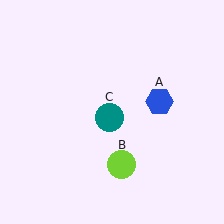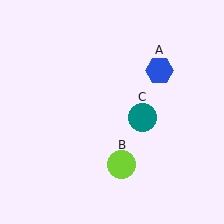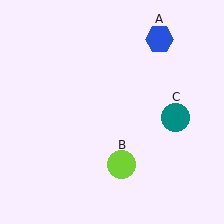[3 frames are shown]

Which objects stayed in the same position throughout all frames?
Lime circle (object B) remained stationary.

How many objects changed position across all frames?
2 objects changed position: blue hexagon (object A), teal circle (object C).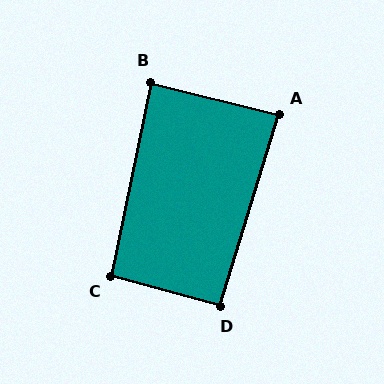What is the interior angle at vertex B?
Approximately 88 degrees (approximately right).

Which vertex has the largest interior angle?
C, at approximately 93 degrees.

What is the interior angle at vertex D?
Approximately 92 degrees (approximately right).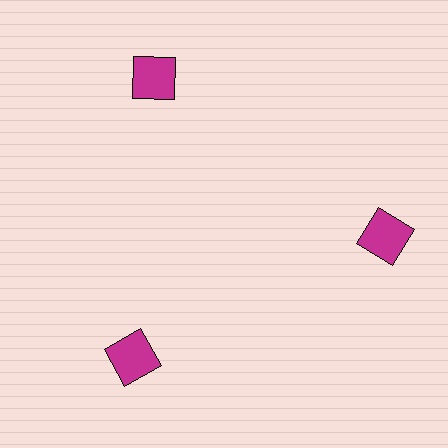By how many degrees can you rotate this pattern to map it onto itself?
The pattern maps onto itself every 120 degrees of rotation.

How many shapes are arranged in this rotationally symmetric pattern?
There are 3 shapes, arranged in 3 groups of 1.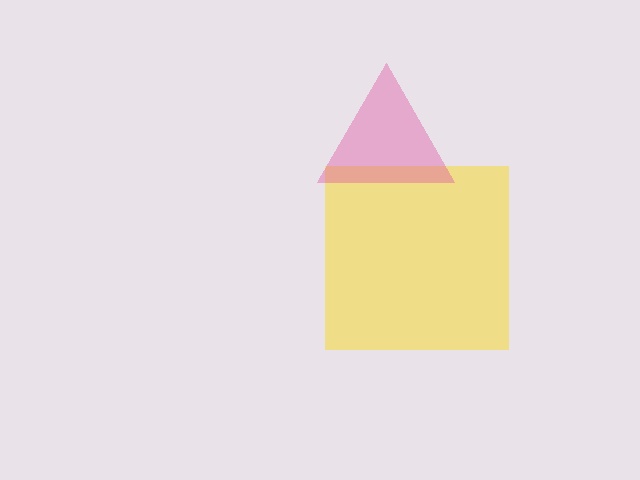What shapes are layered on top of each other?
The layered shapes are: a yellow square, a pink triangle.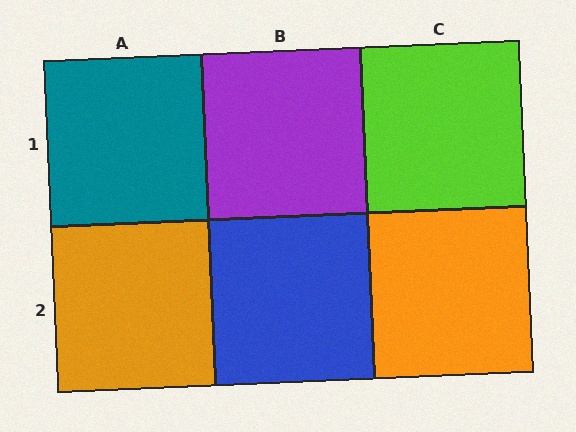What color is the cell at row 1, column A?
Teal.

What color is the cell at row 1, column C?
Lime.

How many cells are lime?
1 cell is lime.